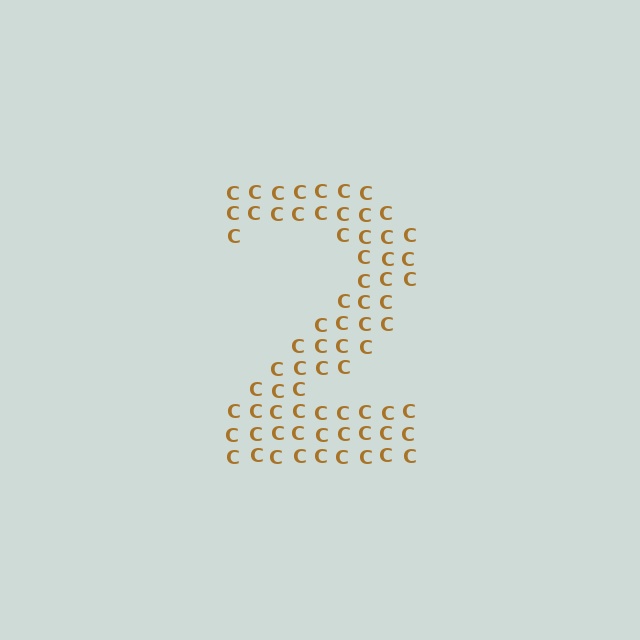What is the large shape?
The large shape is the digit 2.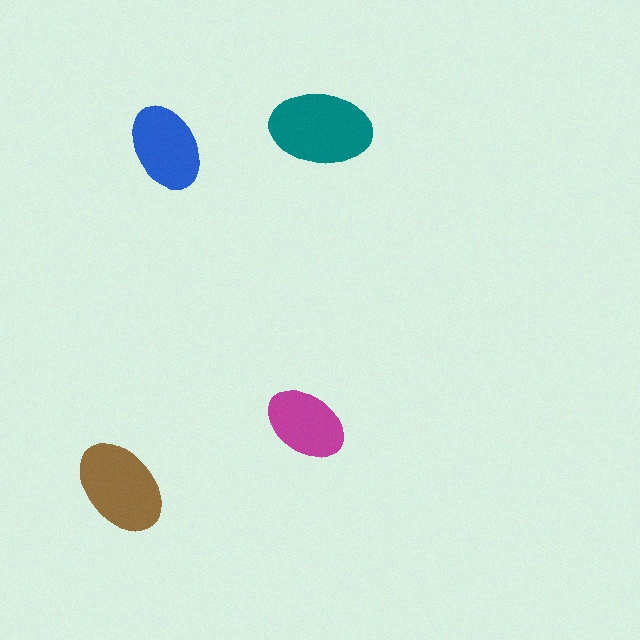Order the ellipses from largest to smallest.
the teal one, the brown one, the blue one, the magenta one.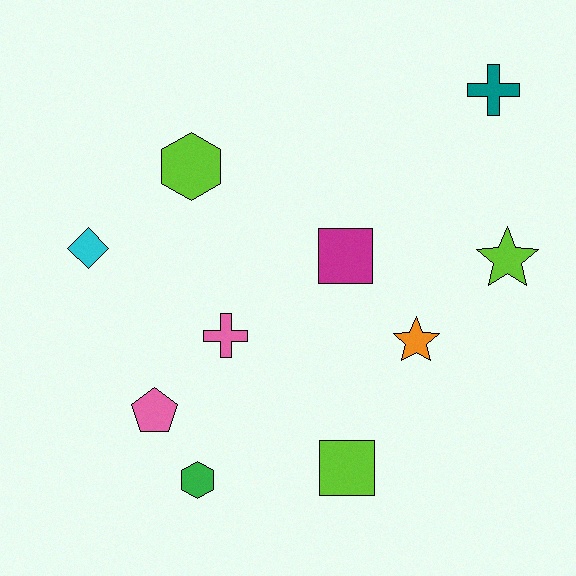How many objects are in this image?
There are 10 objects.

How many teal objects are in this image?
There is 1 teal object.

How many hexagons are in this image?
There are 2 hexagons.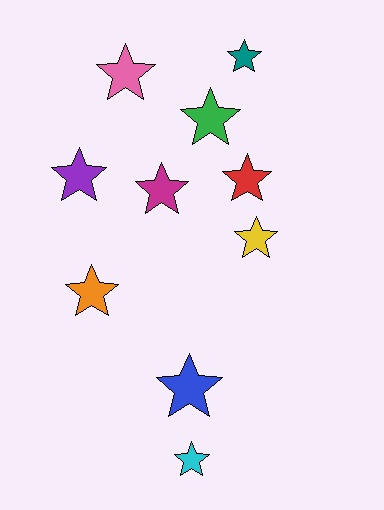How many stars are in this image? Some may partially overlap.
There are 10 stars.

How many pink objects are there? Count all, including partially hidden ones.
There is 1 pink object.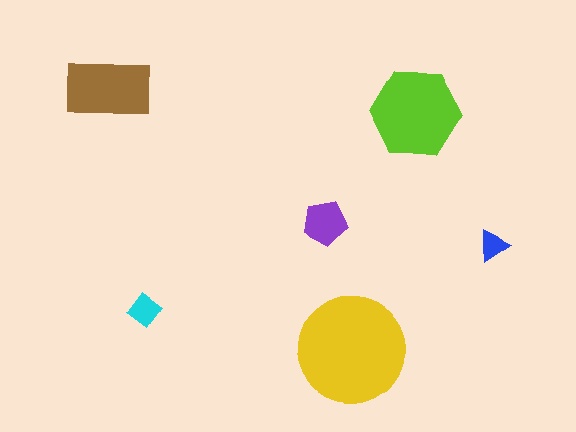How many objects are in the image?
There are 6 objects in the image.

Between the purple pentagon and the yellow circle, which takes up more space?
The yellow circle.